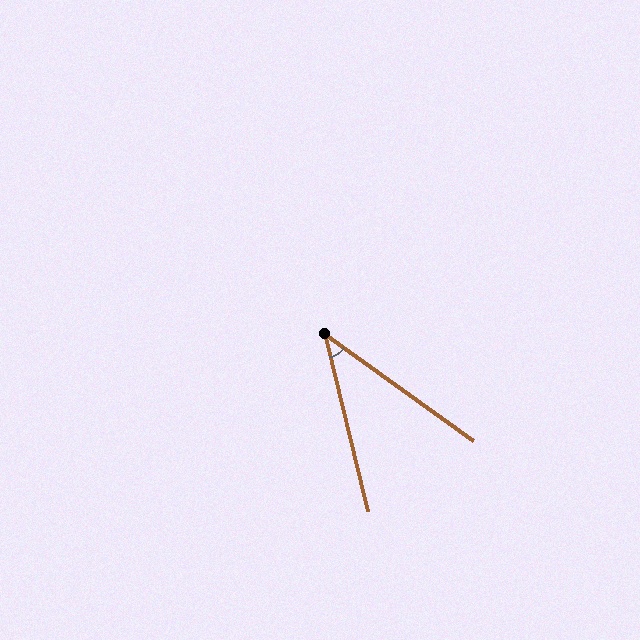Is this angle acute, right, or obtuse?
It is acute.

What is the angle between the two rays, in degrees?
Approximately 41 degrees.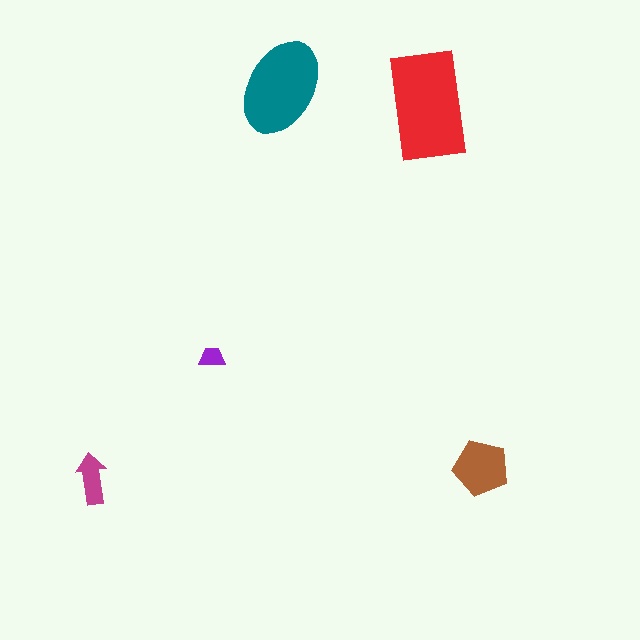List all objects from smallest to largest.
The purple trapezoid, the magenta arrow, the brown pentagon, the teal ellipse, the red rectangle.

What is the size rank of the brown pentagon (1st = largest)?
3rd.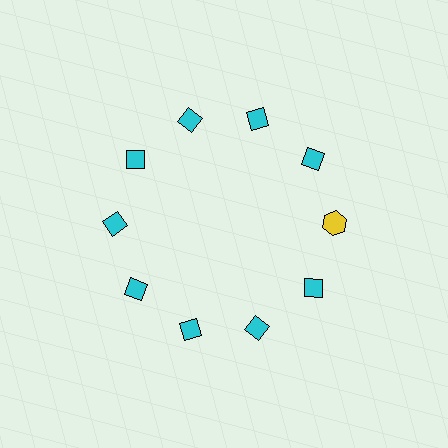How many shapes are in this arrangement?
There are 10 shapes arranged in a ring pattern.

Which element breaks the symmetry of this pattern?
The yellow hexagon at roughly the 3 o'clock position breaks the symmetry. All other shapes are cyan diamonds.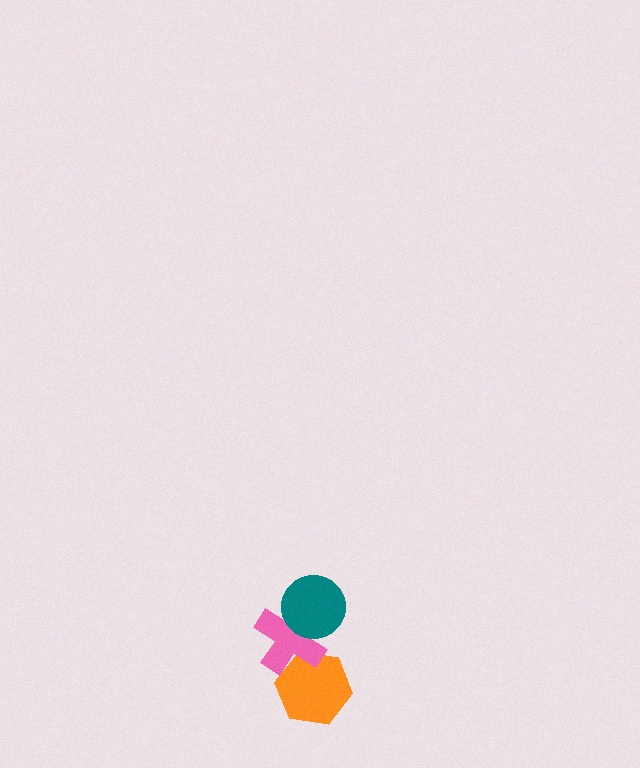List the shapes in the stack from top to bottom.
From top to bottom: the teal circle, the pink cross, the orange hexagon.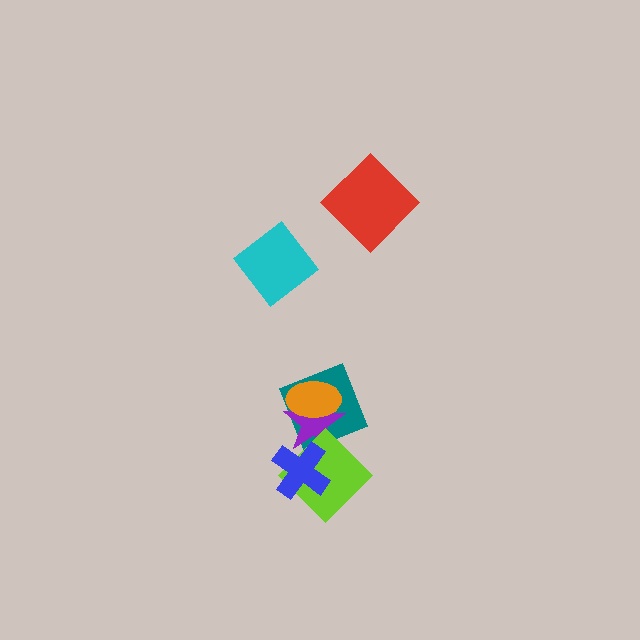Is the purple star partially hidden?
Yes, it is partially covered by another shape.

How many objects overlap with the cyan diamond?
0 objects overlap with the cyan diamond.